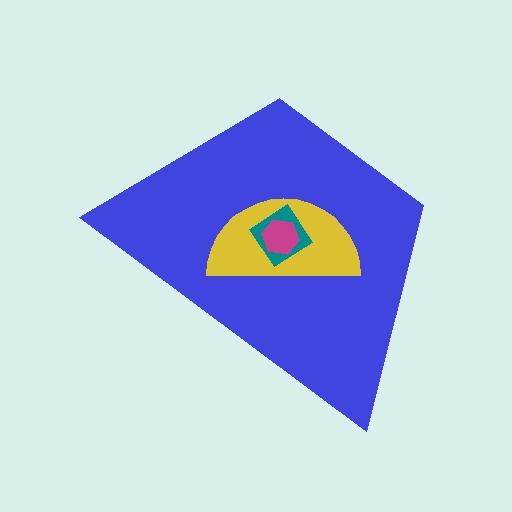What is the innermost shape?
The magenta hexagon.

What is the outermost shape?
The blue trapezoid.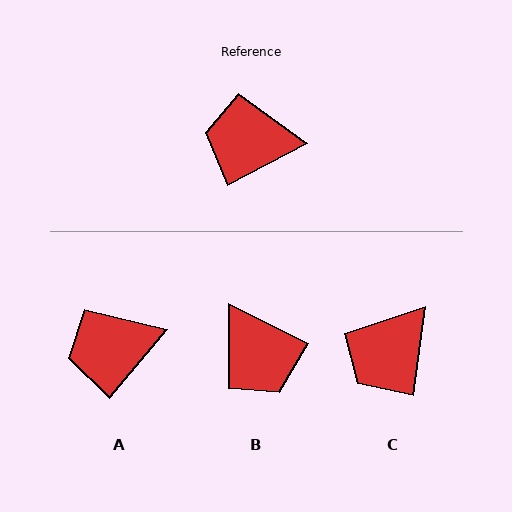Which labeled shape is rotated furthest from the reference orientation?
B, about 126 degrees away.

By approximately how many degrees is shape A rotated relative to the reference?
Approximately 23 degrees counter-clockwise.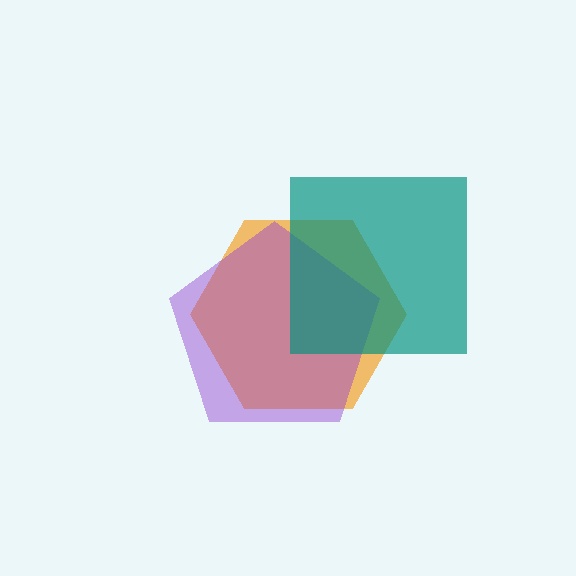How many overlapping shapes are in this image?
There are 3 overlapping shapes in the image.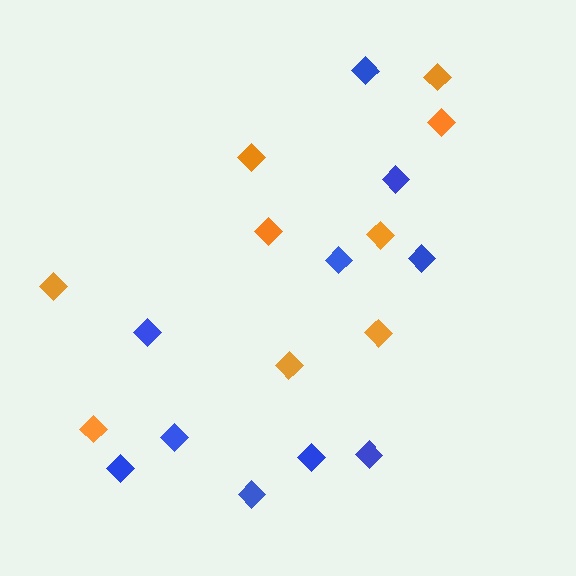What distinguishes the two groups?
There are 2 groups: one group of orange diamonds (9) and one group of blue diamonds (10).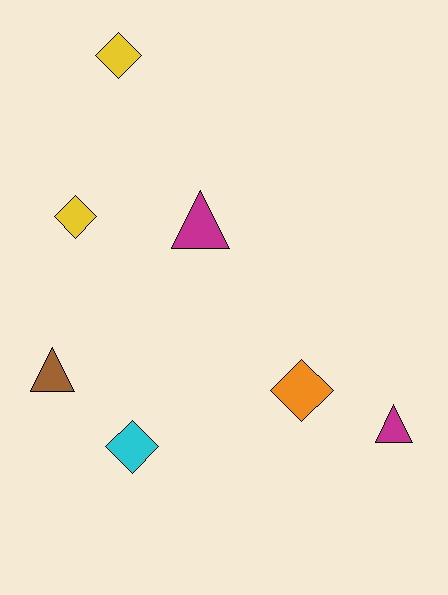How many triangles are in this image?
There are 3 triangles.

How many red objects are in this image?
There are no red objects.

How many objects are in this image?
There are 7 objects.